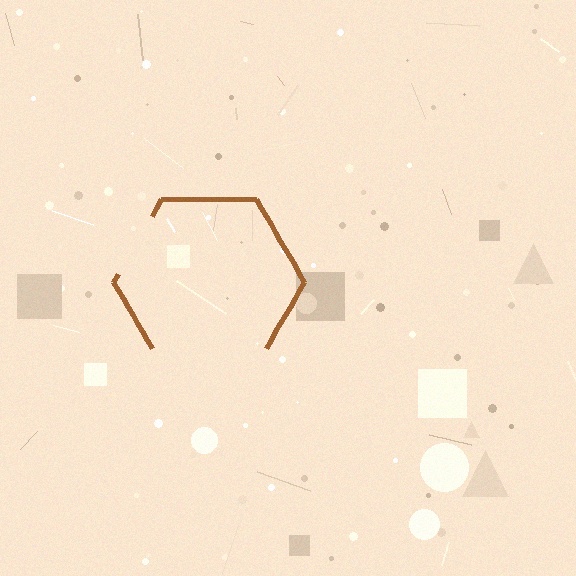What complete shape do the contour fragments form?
The contour fragments form a hexagon.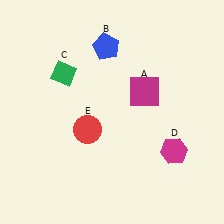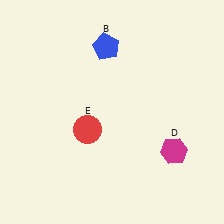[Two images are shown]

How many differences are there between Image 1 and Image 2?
There are 2 differences between the two images.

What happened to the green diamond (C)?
The green diamond (C) was removed in Image 2. It was in the top-left area of Image 1.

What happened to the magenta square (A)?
The magenta square (A) was removed in Image 2. It was in the top-right area of Image 1.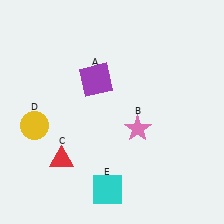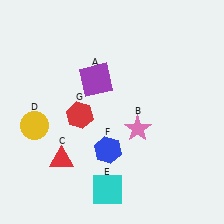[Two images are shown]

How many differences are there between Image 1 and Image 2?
There are 2 differences between the two images.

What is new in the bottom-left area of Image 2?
A red hexagon (G) was added in the bottom-left area of Image 2.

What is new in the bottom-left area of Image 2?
A blue hexagon (F) was added in the bottom-left area of Image 2.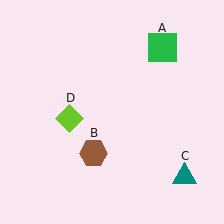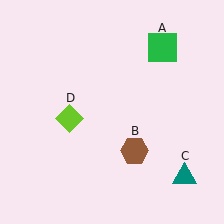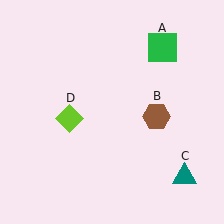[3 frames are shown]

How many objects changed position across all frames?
1 object changed position: brown hexagon (object B).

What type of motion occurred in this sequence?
The brown hexagon (object B) rotated counterclockwise around the center of the scene.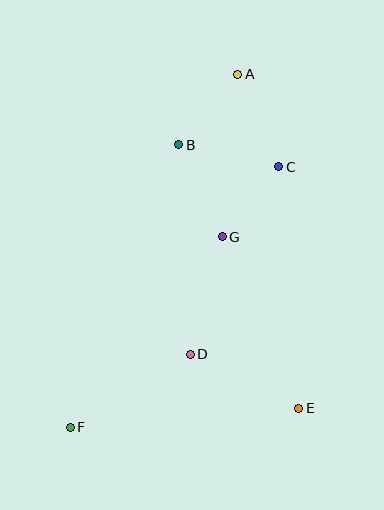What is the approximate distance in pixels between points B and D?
The distance between B and D is approximately 210 pixels.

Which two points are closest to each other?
Points C and G are closest to each other.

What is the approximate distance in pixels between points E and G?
The distance between E and G is approximately 188 pixels.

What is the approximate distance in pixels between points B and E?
The distance between B and E is approximately 290 pixels.